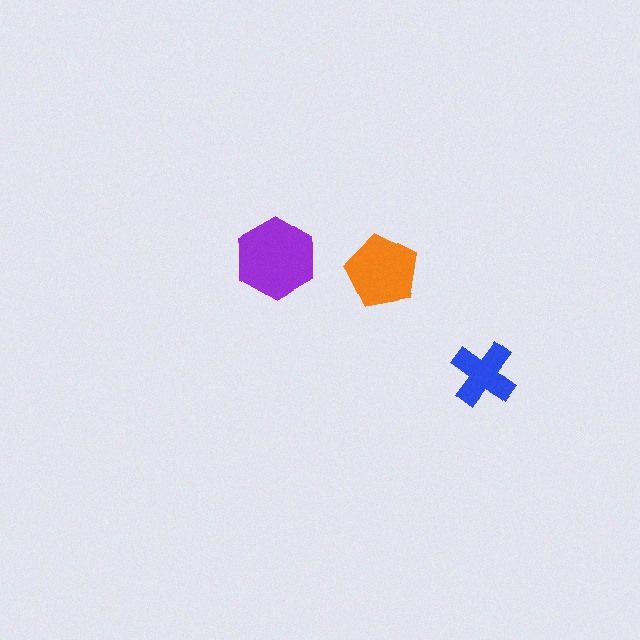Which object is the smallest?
The blue cross.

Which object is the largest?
The purple hexagon.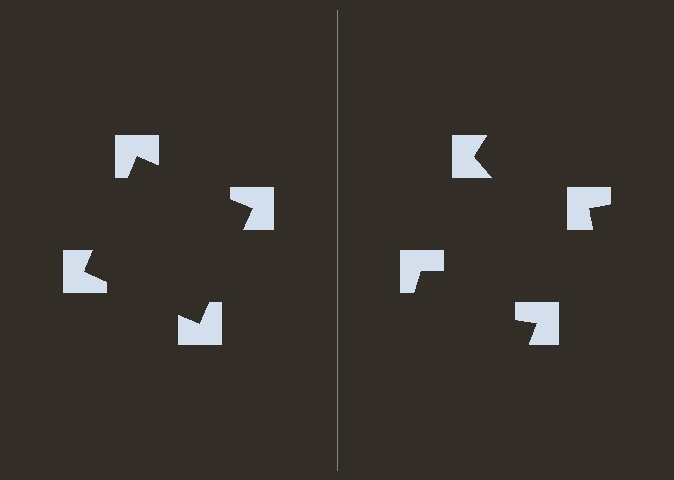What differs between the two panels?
The notched squares are positioned identically on both sides; only the wedge orientations differ. On the left they align to a square; on the right they are misaligned.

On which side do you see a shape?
An illusory square appears on the left side. On the right side the wedge cuts are rotated, so no coherent shape forms.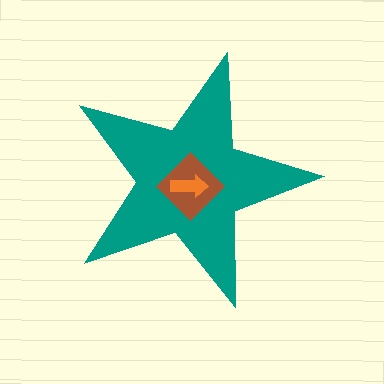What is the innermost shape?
The orange arrow.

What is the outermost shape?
The teal star.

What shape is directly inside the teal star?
The brown diamond.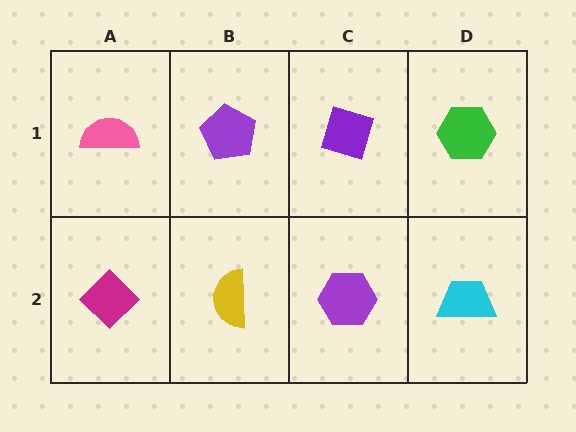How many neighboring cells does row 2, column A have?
2.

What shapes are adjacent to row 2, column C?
A purple diamond (row 1, column C), a yellow semicircle (row 2, column B), a cyan trapezoid (row 2, column D).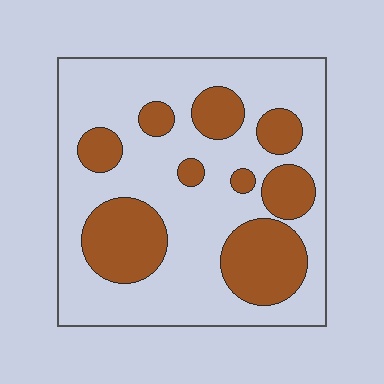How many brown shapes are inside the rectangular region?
9.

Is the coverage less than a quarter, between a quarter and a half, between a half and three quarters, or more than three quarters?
Between a quarter and a half.